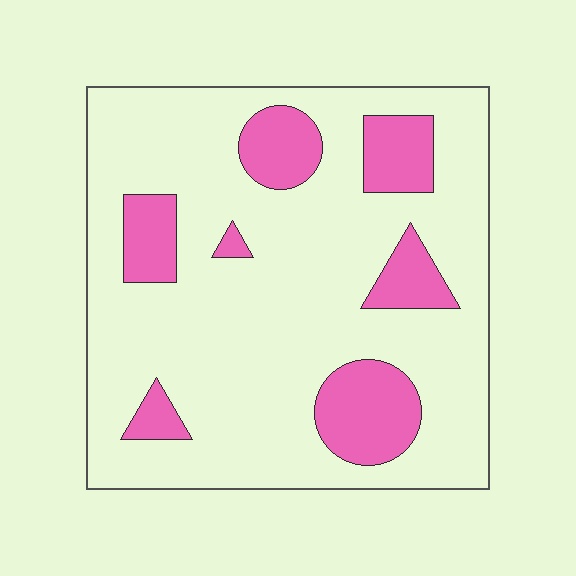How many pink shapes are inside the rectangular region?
7.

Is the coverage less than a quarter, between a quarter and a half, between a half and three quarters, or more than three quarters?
Less than a quarter.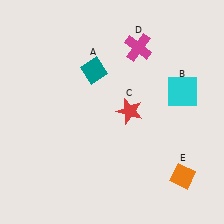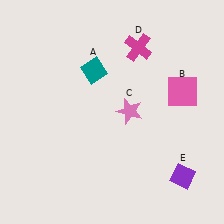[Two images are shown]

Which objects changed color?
B changed from cyan to pink. C changed from red to pink. E changed from orange to purple.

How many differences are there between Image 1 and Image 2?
There are 3 differences between the two images.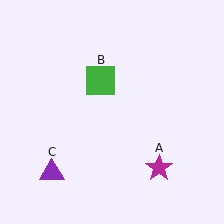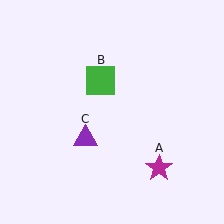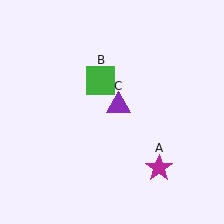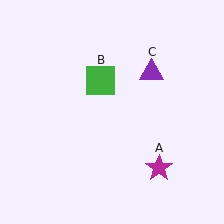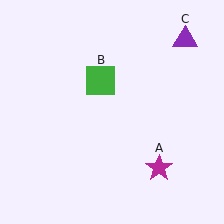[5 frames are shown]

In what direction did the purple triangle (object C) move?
The purple triangle (object C) moved up and to the right.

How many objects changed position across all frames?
1 object changed position: purple triangle (object C).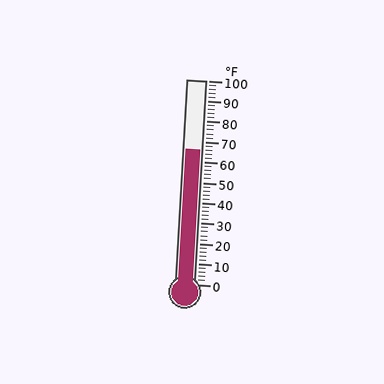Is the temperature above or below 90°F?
The temperature is below 90°F.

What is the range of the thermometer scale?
The thermometer scale ranges from 0°F to 100°F.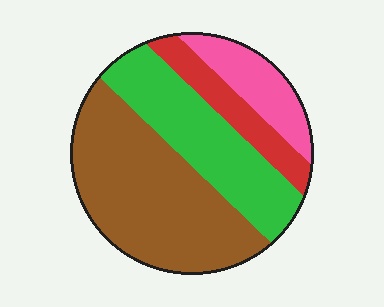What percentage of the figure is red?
Red covers around 10% of the figure.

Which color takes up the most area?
Brown, at roughly 45%.